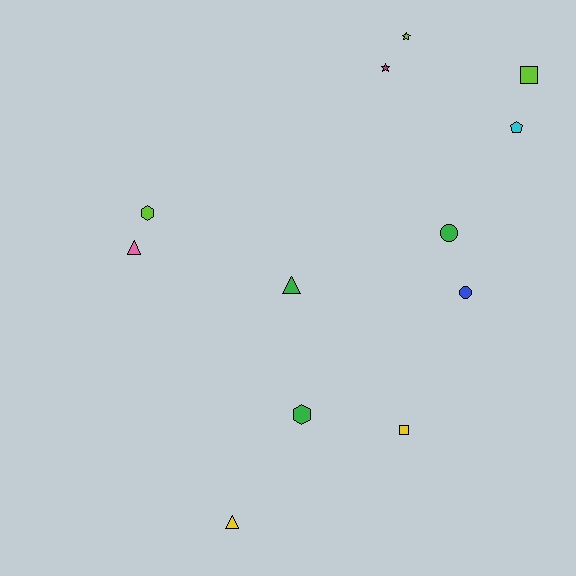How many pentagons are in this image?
There is 1 pentagon.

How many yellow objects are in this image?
There are 2 yellow objects.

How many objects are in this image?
There are 12 objects.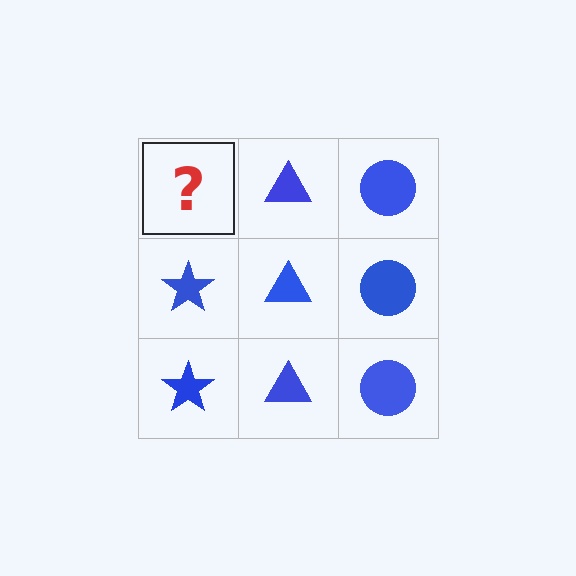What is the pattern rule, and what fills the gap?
The rule is that each column has a consistent shape. The gap should be filled with a blue star.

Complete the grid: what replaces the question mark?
The question mark should be replaced with a blue star.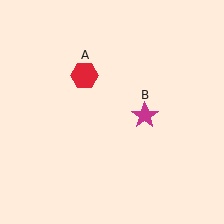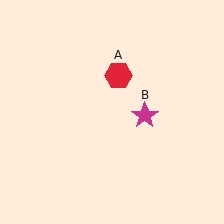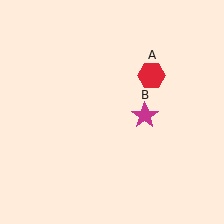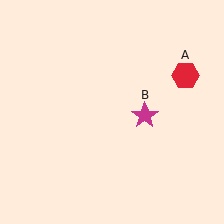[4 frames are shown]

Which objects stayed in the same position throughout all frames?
Magenta star (object B) remained stationary.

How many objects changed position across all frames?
1 object changed position: red hexagon (object A).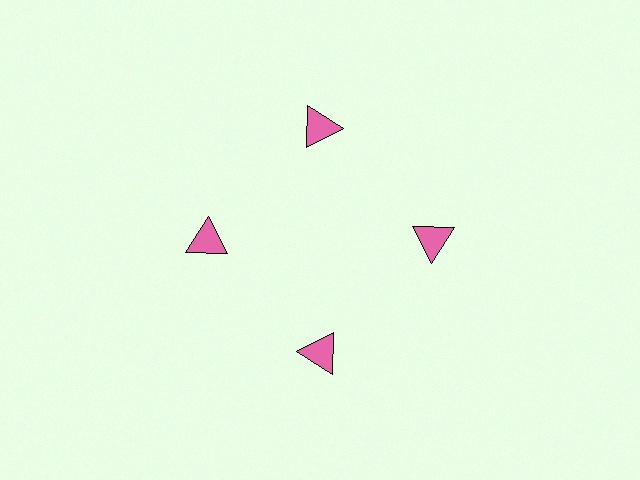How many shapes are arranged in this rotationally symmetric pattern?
There are 4 shapes, arranged in 4 groups of 1.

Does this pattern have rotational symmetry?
Yes, this pattern has 4-fold rotational symmetry. It looks the same after rotating 90 degrees around the center.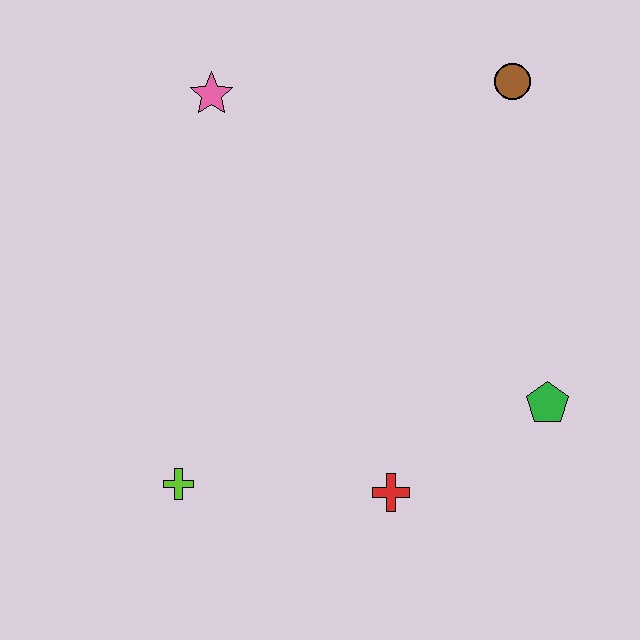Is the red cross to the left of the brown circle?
Yes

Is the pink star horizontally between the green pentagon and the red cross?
No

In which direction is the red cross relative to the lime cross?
The red cross is to the right of the lime cross.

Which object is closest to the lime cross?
The red cross is closest to the lime cross.